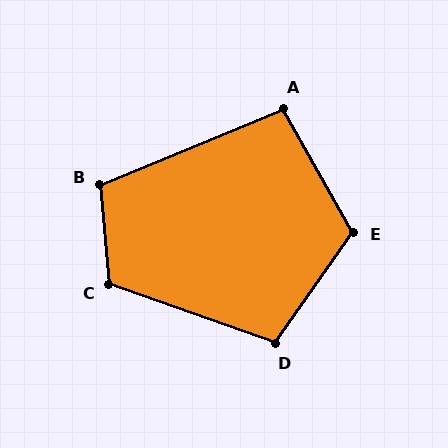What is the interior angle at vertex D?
Approximately 106 degrees (obtuse).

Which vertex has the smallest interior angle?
A, at approximately 97 degrees.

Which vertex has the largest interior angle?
E, at approximately 115 degrees.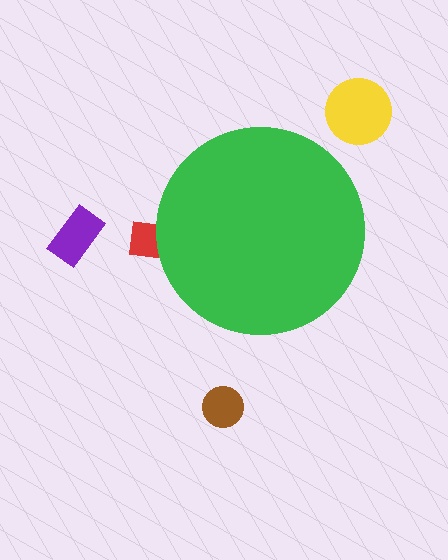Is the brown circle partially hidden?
No, the brown circle is fully visible.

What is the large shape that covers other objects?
A green circle.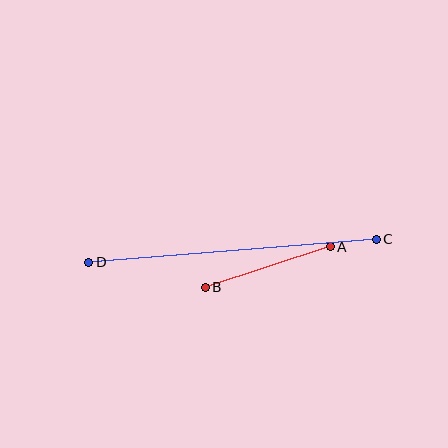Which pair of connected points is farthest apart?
Points C and D are farthest apart.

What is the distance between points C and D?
The distance is approximately 289 pixels.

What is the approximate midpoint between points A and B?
The midpoint is at approximately (268, 267) pixels.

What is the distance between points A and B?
The distance is approximately 131 pixels.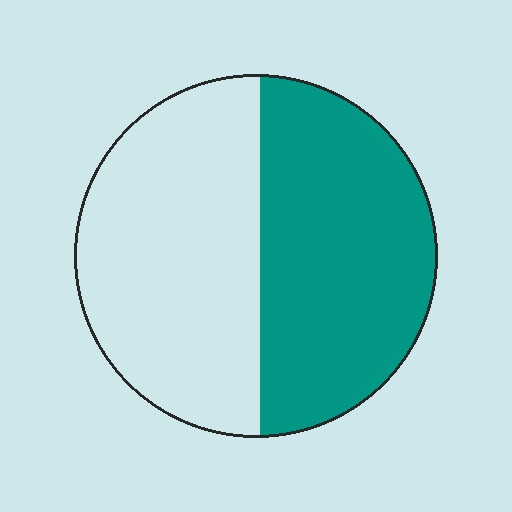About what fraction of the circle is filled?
About one half (1/2).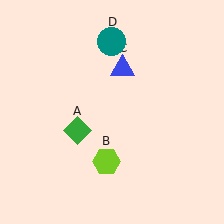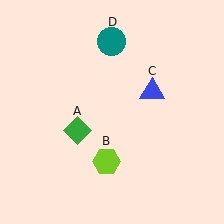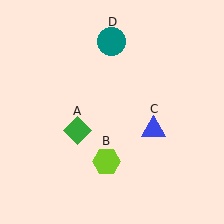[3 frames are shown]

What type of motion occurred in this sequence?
The blue triangle (object C) rotated clockwise around the center of the scene.